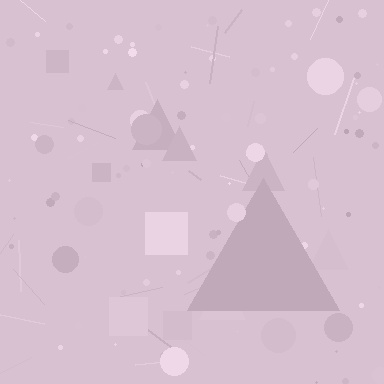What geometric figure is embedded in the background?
A triangle is embedded in the background.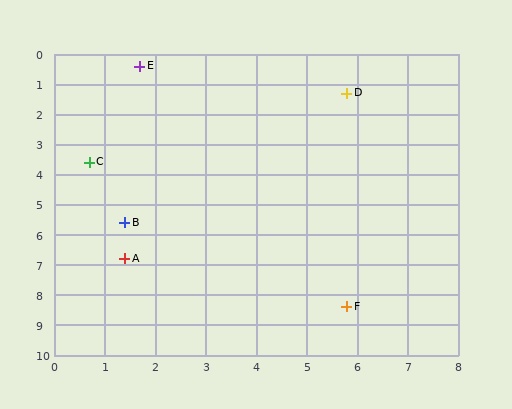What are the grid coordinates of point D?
Point D is at approximately (5.8, 1.3).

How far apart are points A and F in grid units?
Points A and F are about 4.7 grid units apart.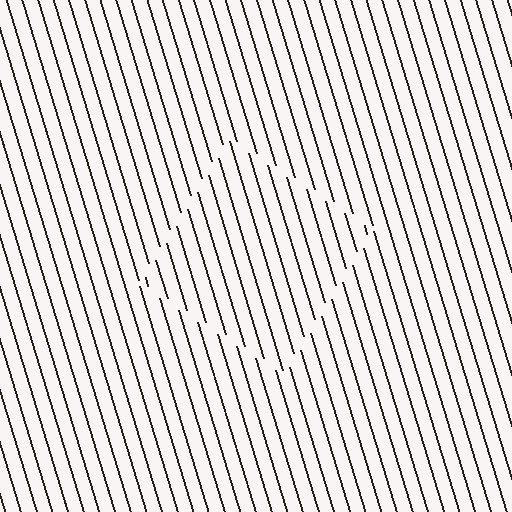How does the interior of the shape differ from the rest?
The interior of the shape contains the same grating, shifted by half a period — the contour is defined by the phase discontinuity where line-ends from the inner and outer gratings abut.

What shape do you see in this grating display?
An illusory square. The interior of the shape contains the same grating, shifted by half a period — the contour is defined by the phase discontinuity where line-ends from the inner and outer gratings abut.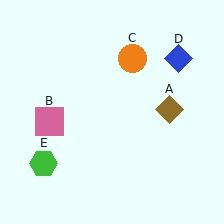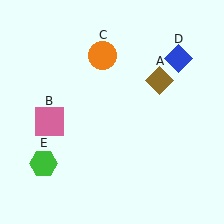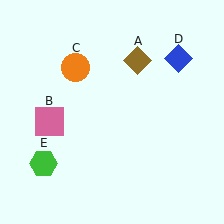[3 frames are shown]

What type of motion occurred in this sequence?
The brown diamond (object A), orange circle (object C) rotated counterclockwise around the center of the scene.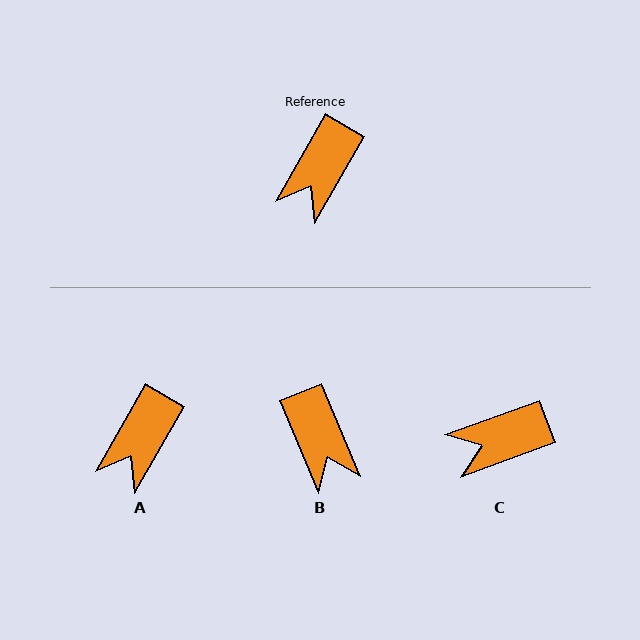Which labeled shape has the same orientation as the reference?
A.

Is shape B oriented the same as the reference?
No, it is off by about 52 degrees.